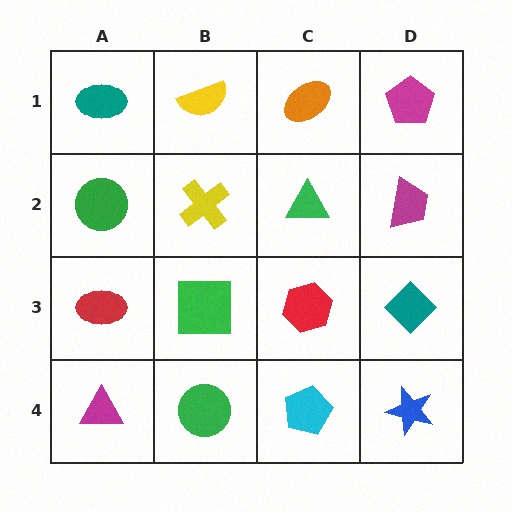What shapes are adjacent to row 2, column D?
A magenta pentagon (row 1, column D), a teal diamond (row 3, column D), a green triangle (row 2, column C).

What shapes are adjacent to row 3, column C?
A green triangle (row 2, column C), a cyan pentagon (row 4, column C), a green square (row 3, column B), a teal diamond (row 3, column D).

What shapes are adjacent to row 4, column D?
A teal diamond (row 3, column D), a cyan pentagon (row 4, column C).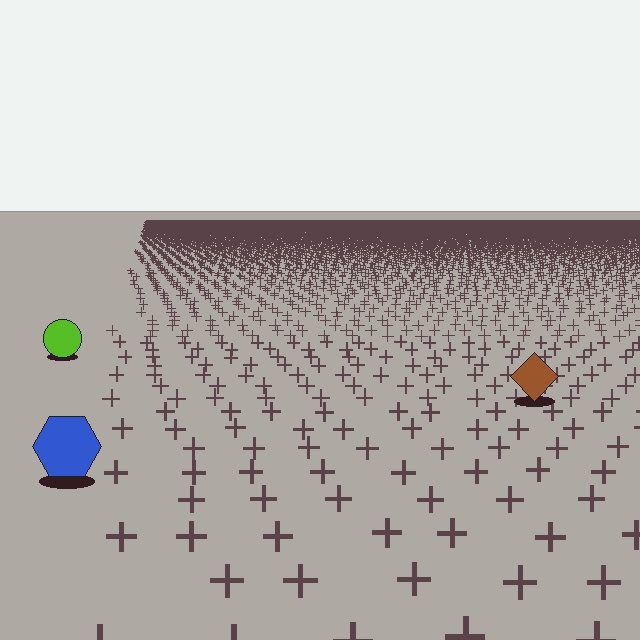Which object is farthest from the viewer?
The lime circle is farthest from the viewer. It appears smaller and the ground texture around it is denser.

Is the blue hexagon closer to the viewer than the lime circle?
Yes. The blue hexagon is closer — you can tell from the texture gradient: the ground texture is coarser near it.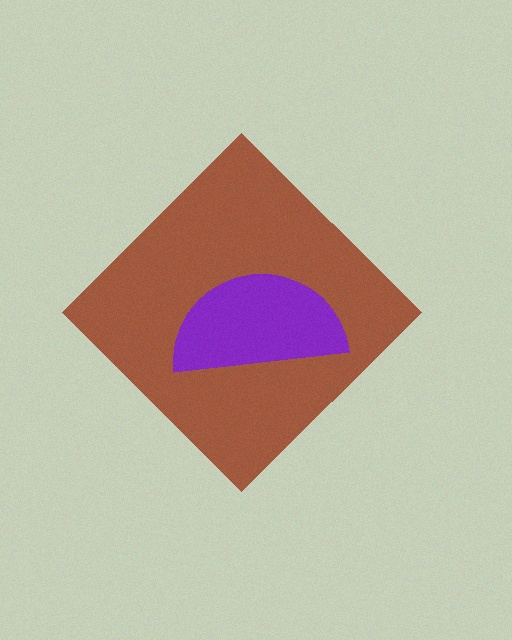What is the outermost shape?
The brown diamond.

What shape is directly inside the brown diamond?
The purple semicircle.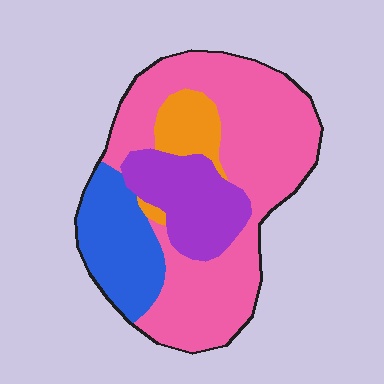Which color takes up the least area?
Orange, at roughly 10%.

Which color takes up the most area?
Pink, at roughly 55%.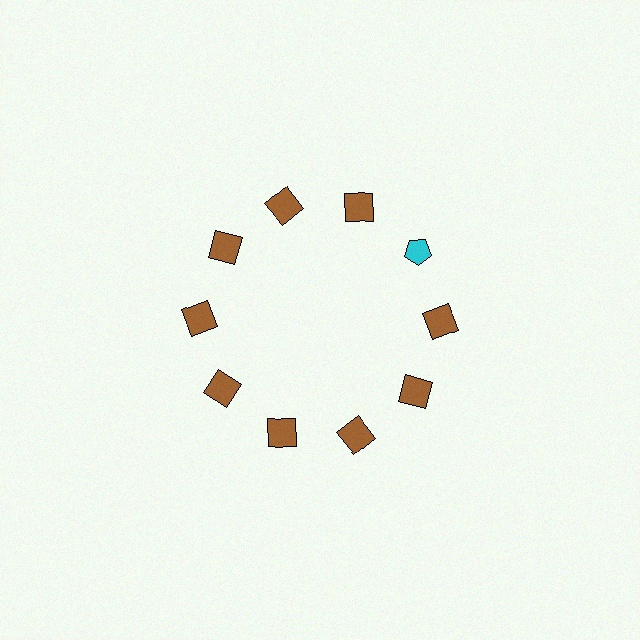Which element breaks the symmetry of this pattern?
The cyan pentagon at roughly the 2 o'clock position breaks the symmetry. All other shapes are brown squares.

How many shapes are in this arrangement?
There are 10 shapes arranged in a ring pattern.